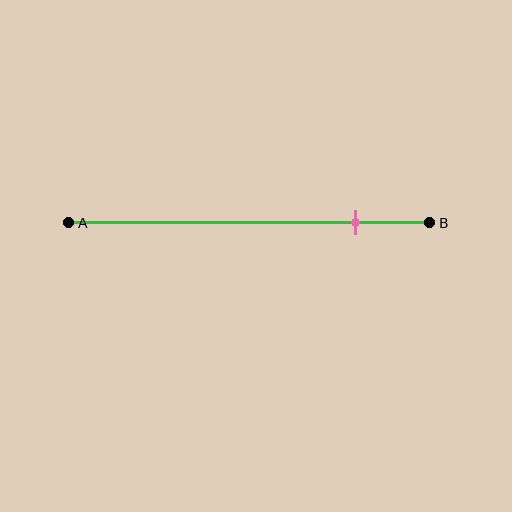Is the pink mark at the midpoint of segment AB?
No, the mark is at about 80% from A, not at the 50% midpoint.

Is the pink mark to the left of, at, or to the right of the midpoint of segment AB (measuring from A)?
The pink mark is to the right of the midpoint of segment AB.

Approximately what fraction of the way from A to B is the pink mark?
The pink mark is approximately 80% of the way from A to B.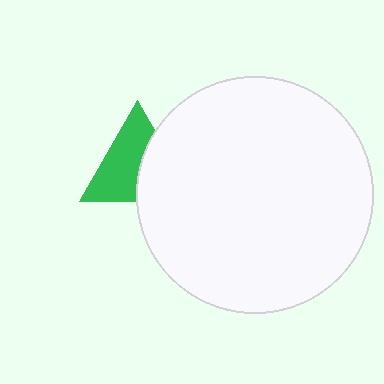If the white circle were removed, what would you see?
You would see the complete green triangle.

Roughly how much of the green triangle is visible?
About half of it is visible (roughly 59%).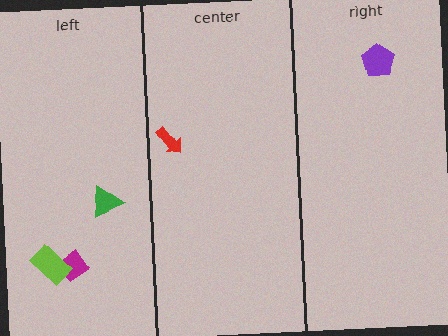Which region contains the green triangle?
The left region.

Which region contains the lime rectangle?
The left region.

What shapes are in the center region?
The red arrow.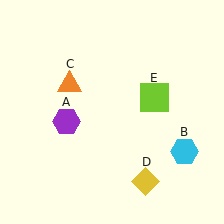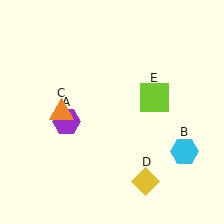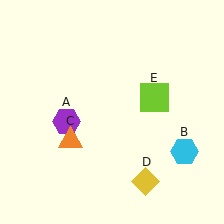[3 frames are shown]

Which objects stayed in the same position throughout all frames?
Purple hexagon (object A) and cyan hexagon (object B) and yellow diamond (object D) and lime square (object E) remained stationary.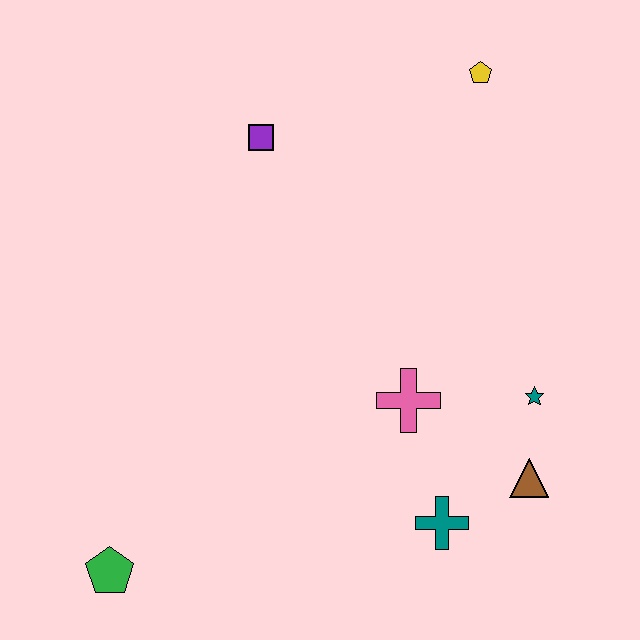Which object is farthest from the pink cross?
The green pentagon is farthest from the pink cross.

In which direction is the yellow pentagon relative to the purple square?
The yellow pentagon is to the right of the purple square.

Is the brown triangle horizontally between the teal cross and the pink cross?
No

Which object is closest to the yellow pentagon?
The purple square is closest to the yellow pentagon.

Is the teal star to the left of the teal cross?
No